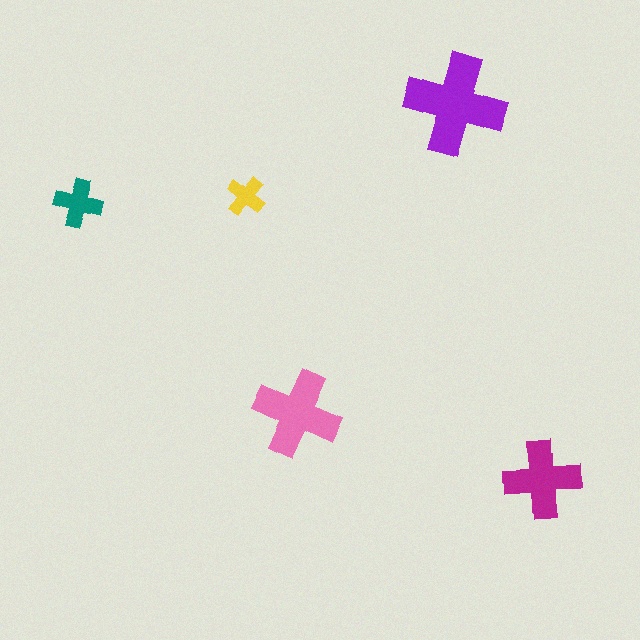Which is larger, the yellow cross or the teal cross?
The teal one.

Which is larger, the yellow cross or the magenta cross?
The magenta one.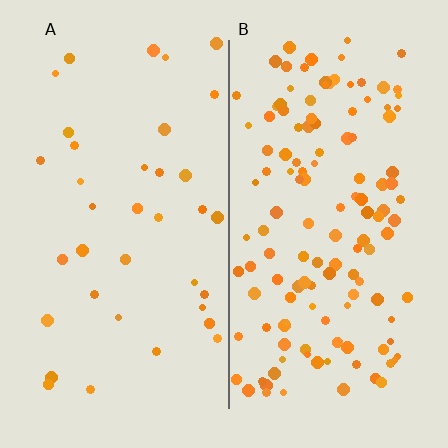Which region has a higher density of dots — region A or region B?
B (the right).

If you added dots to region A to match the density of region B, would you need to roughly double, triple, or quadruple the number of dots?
Approximately quadruple.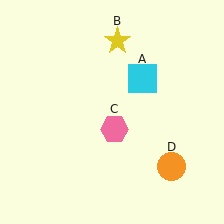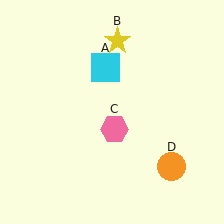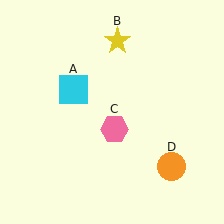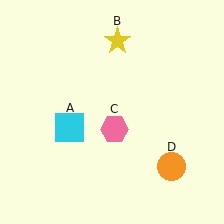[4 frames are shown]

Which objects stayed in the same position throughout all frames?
Yellow star (object B) and pink hexagon (object C) and orange circle (object D) remained stationary.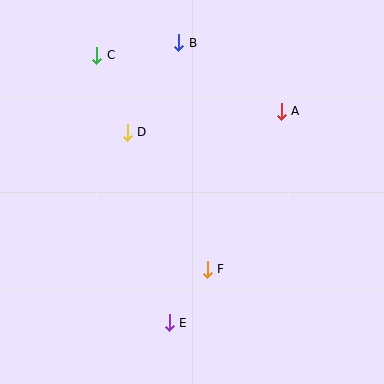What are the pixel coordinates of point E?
Point E is at (169, 323).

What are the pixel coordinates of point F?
Point F is at (207, 269).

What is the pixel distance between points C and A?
The distance between C and A is 193 pixels.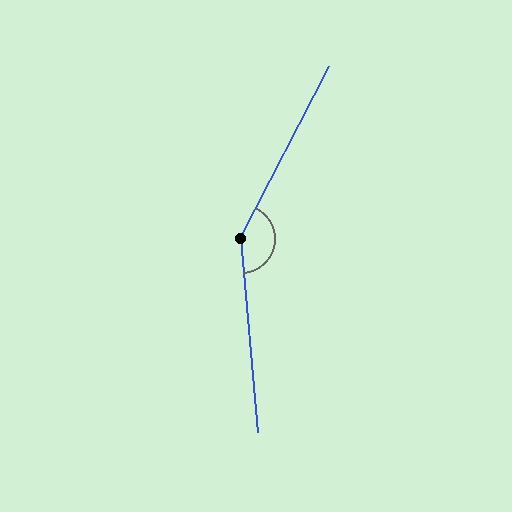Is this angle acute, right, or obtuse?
It is obtuse.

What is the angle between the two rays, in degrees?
Approximately 148 degrees.